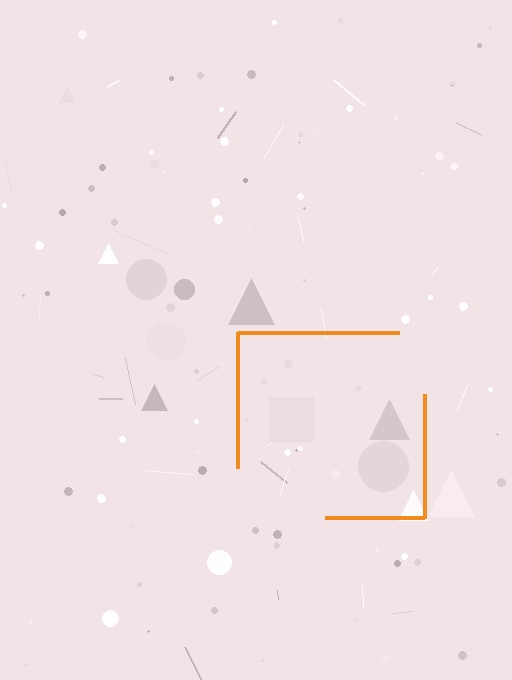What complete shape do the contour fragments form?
The contour fragments form a square.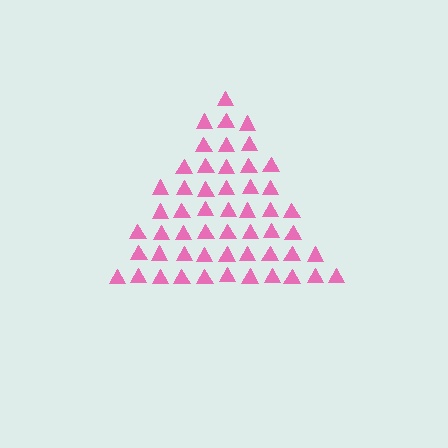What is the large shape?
The large shape is a triangle.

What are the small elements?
The small elements are triangles.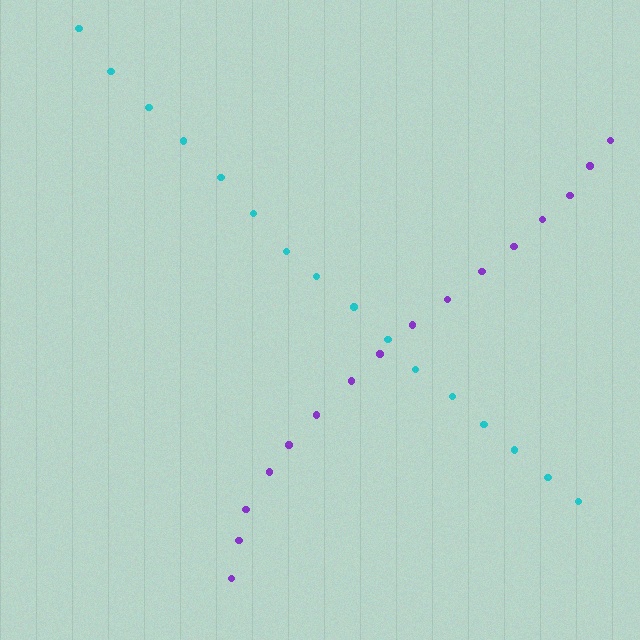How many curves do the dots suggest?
There are 2 distinct paths.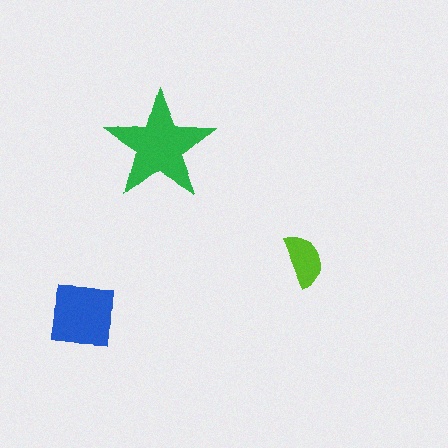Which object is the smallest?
The lime semicircle.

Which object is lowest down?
The blue square is bottommost.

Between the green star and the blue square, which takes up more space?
The green star.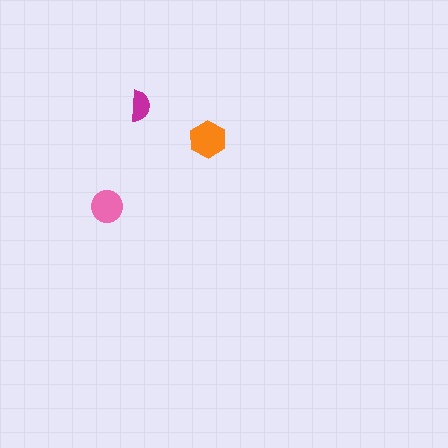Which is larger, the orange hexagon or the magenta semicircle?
The orange hexagon.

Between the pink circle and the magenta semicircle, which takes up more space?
The pink circle.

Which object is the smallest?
The magenta semicircle.